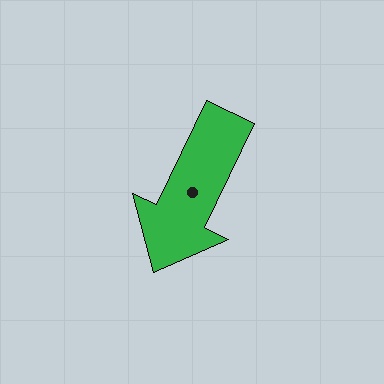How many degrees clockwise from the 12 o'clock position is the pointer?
Approximately 206 degrees.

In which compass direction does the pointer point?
Southwest.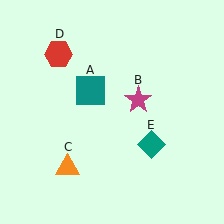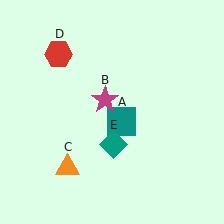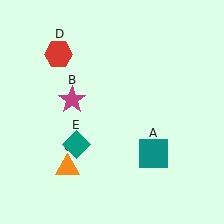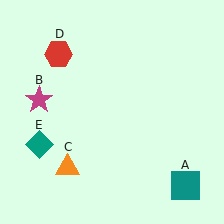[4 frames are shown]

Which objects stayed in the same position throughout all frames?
Orange triangle (object C) and red hexagon (object D) remained stationary.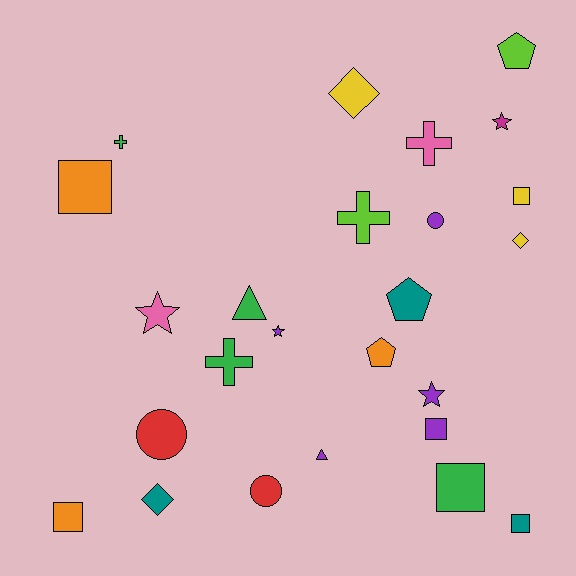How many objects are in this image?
There are 25 objects.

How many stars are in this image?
There are 4 stars.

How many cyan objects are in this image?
There are no cyan objects.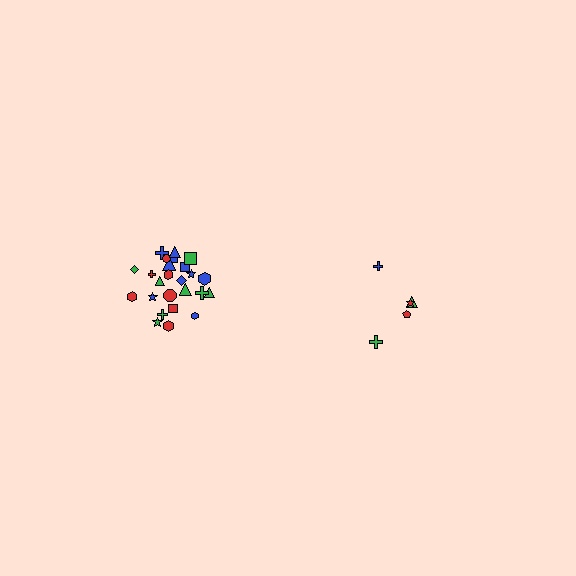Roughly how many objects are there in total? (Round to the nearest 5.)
Roughly 30 objects in total.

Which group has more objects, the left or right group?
The left group.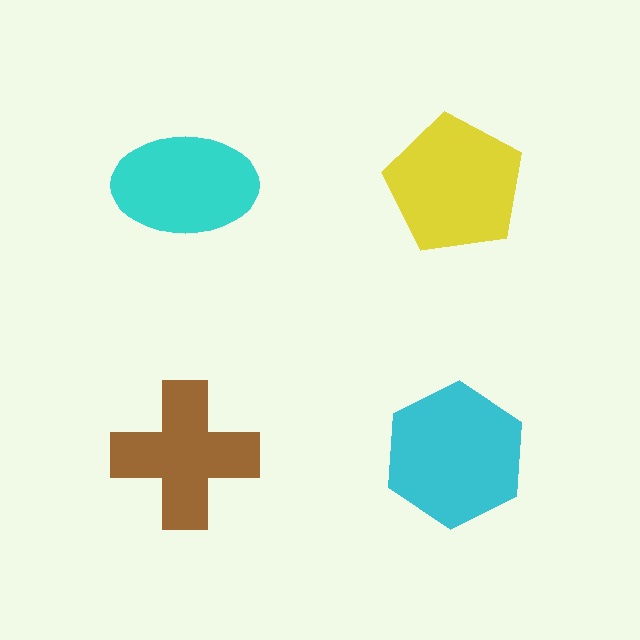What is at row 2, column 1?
A brown cross.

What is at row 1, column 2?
A yellow pentagon.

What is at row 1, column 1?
A cyan ellipse.